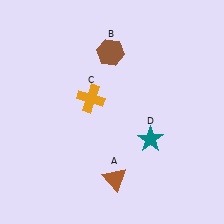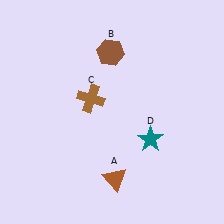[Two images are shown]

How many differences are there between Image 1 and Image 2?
There is 1 difference between the two images.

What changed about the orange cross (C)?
In Image 1, C is orange. In Image 2, it changed to brown.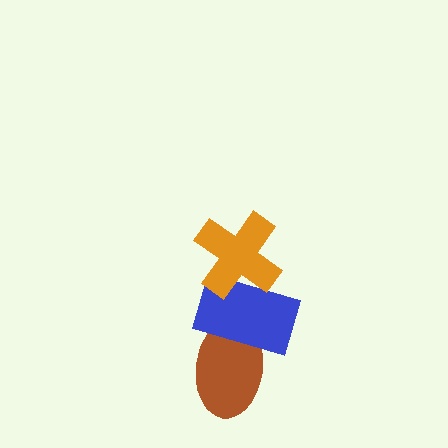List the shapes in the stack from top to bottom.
From top to bottom: the orange cross, the blue rectangle, the brown ellipse.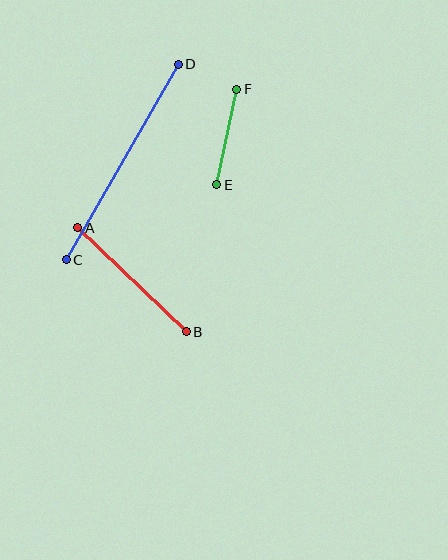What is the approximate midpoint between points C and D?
The midpoint is at approximately (122, 162) pixels.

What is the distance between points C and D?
The distance is approximately 225 pixels.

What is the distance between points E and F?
The distance is approximately 98 pixels.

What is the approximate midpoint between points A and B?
The midpoint is at approximately (132, 280) pixels.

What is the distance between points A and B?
The distance is approximately 150 pixels.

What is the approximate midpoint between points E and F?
The midpoint is at approximately (227, 137) pixels.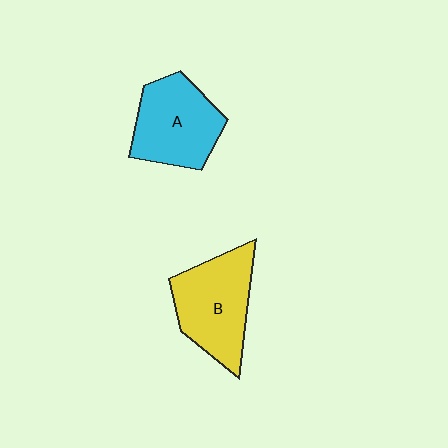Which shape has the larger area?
Shape B (yellow).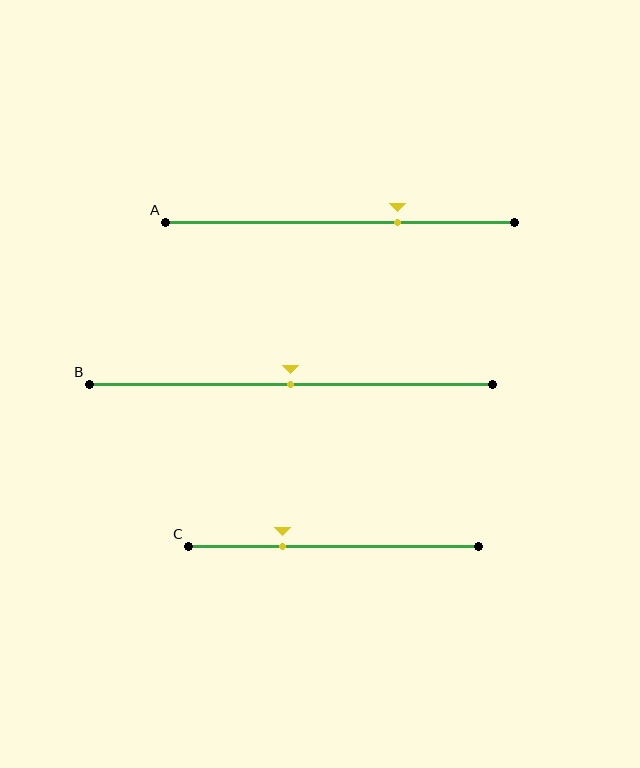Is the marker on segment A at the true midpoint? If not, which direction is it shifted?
No, the marker on segment A is shifted to the right by about 17% of the segment length.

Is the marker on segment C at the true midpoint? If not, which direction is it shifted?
No, the marker on segment C is shifted to the left by about 17% of the segment length.